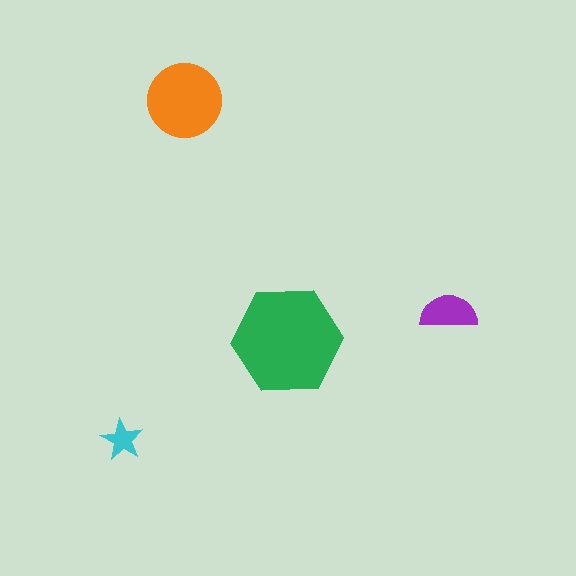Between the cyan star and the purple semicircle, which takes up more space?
The purple semicircle.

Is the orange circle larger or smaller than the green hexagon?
Smaller.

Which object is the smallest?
The cyan star.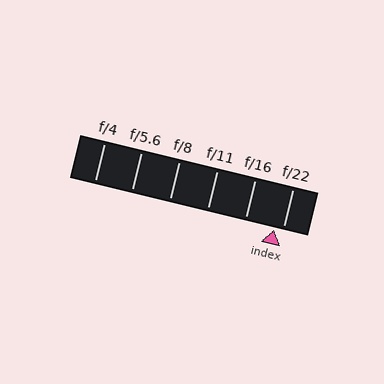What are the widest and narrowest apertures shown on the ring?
The widest aperture shown is f/4 and the narrowest is f/22.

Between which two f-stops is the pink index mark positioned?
The index mark is between f/16 and f/22.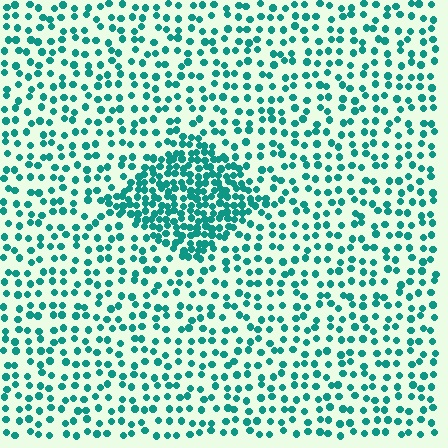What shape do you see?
I see a diamond.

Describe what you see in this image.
The image contains small teal elements arranged at two different densities. A diamond-shaped region is visible where the elements are more densely packed than the surrounding area.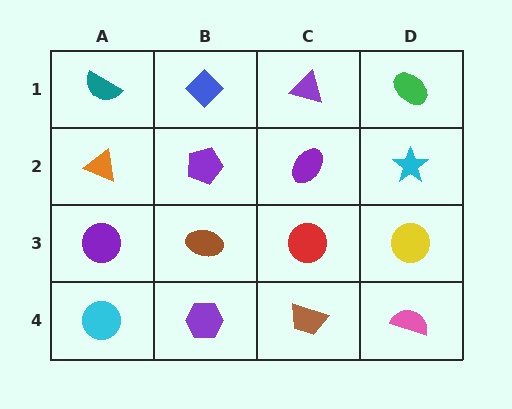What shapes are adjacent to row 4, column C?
A red circle (row 3, column C), a purple hexagon (row 4, column B), a pink semicircle (row 4, column D).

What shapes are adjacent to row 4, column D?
A yellow circle (row 3, column D), a brown trapezoid (row 4, column C).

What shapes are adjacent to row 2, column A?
A teal semicircle (row 1, column A), a purple circle (row 3, column A), a purple pentagon (row 2, column B).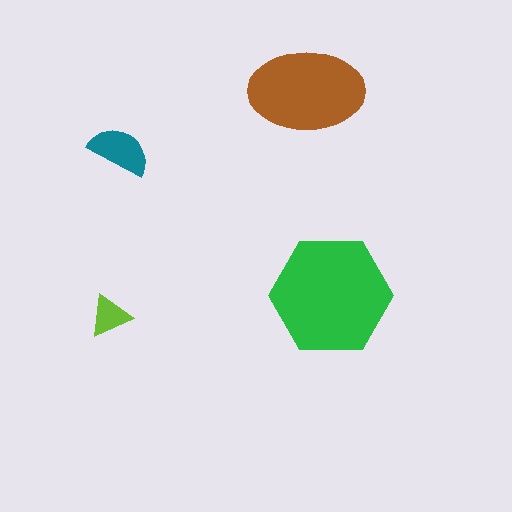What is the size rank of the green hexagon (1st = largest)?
1st.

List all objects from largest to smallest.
The green hexagon, the brown ellipse, the teal semicircle, the lime triangle.